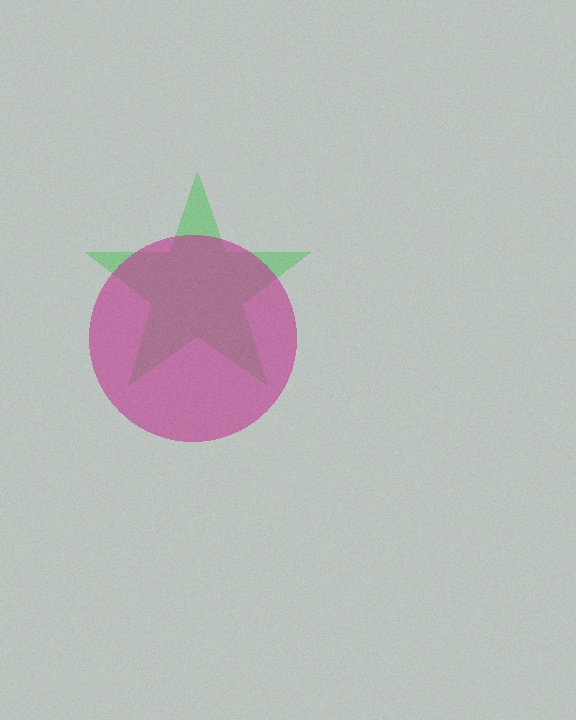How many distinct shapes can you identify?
There are 2 distinct shapes: a green star, a magenta circle.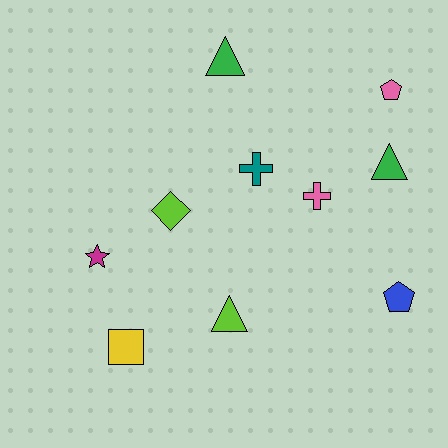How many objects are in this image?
There are 10 objects.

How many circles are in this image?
There are no circles.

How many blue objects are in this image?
There is 1 blue object.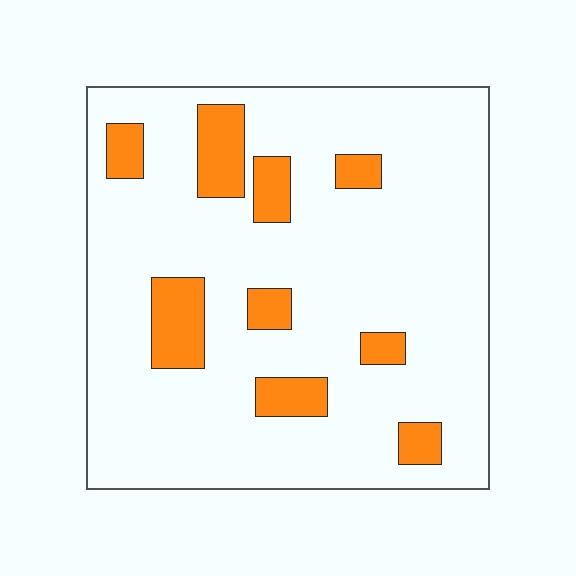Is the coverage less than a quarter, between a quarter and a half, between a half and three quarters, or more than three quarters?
Less than a quarter.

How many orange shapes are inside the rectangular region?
9.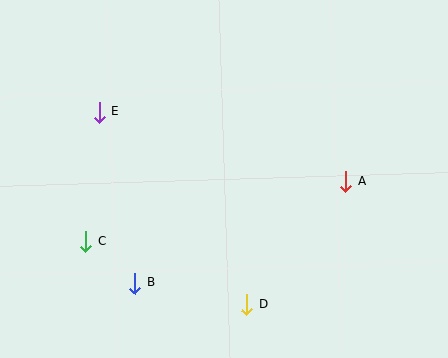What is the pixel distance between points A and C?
The distance between A and C is 267 pixels.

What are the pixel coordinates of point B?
Point B is at (135, 283).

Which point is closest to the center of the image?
Point A at (346, 181) is closest to the center.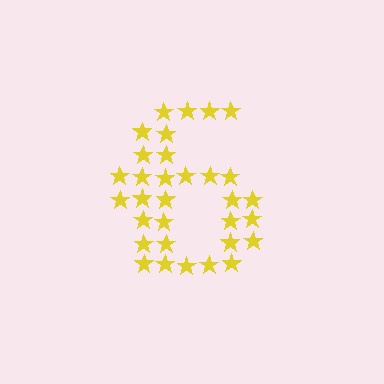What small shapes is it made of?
It is made of small stars.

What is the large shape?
The large shape is the digit 6.